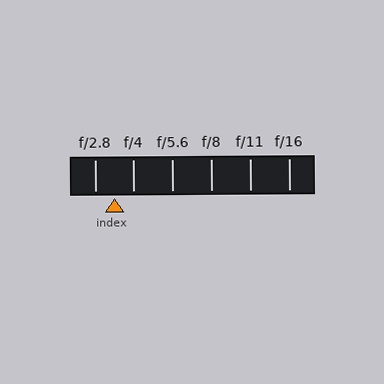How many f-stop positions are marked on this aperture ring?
There are 6 f-stop positions marked.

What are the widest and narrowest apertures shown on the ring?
The widest aperture shown is f/2.8 and the narrowest is f/16.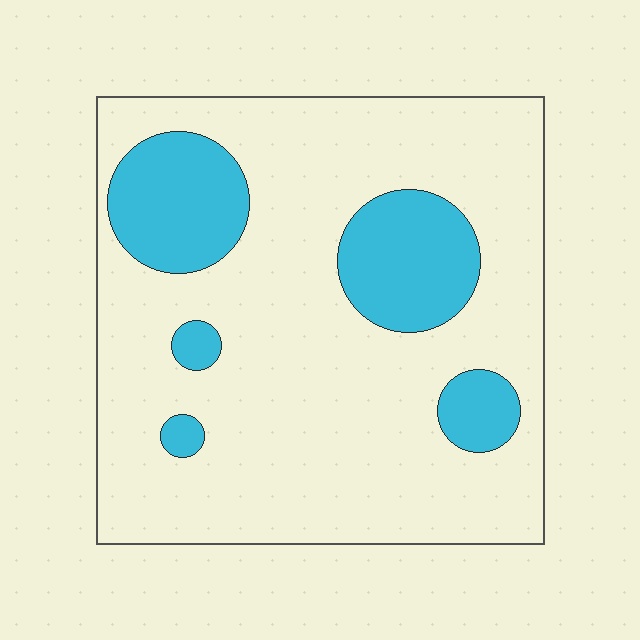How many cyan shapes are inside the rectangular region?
5.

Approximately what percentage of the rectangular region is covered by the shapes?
Approximately 20%.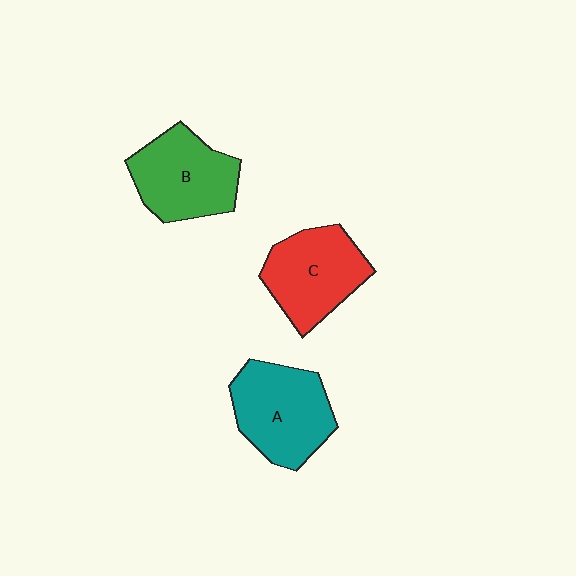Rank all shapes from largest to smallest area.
From largest to smallest: A (teal), B (green), C (red).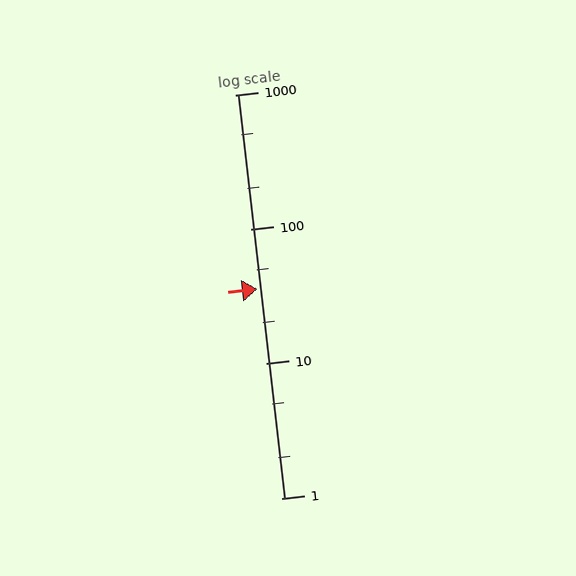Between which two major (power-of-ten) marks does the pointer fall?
The pointer is between 10 and 100.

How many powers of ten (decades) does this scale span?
The scale spans 3 decades, from 1 to 1000.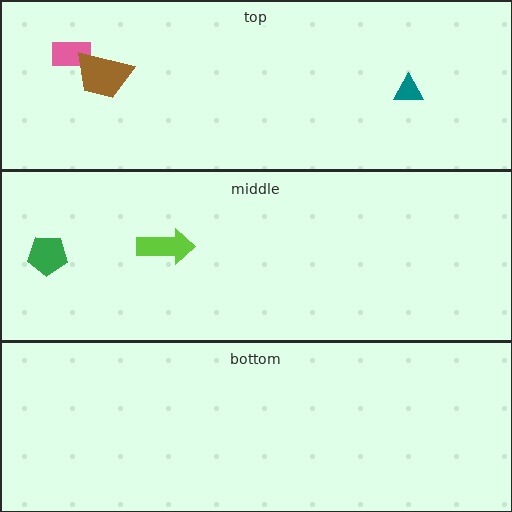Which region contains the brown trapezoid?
The top region.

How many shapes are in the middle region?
2.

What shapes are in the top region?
The pink rectangle, the teal triangle, the brown trapezoid.